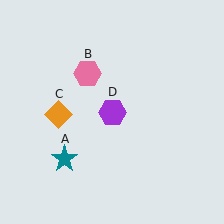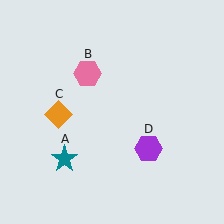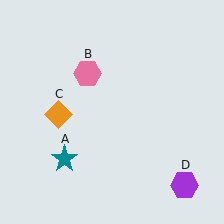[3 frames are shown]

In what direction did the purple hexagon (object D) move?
The purple hexagon (object D) moved down and to the right.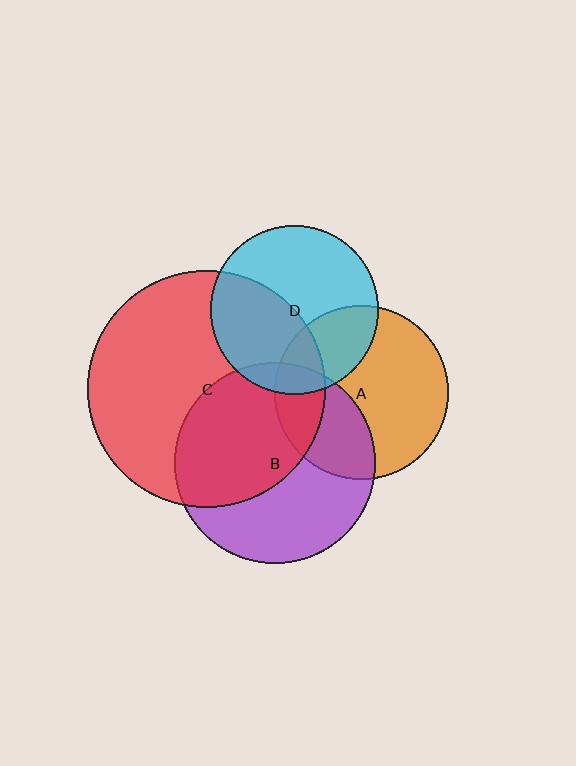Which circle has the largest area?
Circle C (red).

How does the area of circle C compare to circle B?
Approximately 1.4 times.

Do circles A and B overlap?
Yes.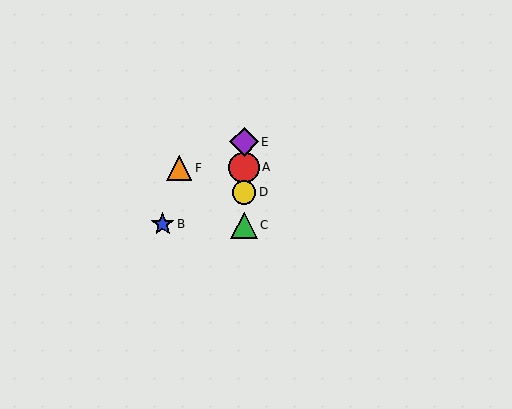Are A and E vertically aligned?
Yes, both are at x≈244.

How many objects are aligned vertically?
4 objects (A, C, D, E) are aligned vertically.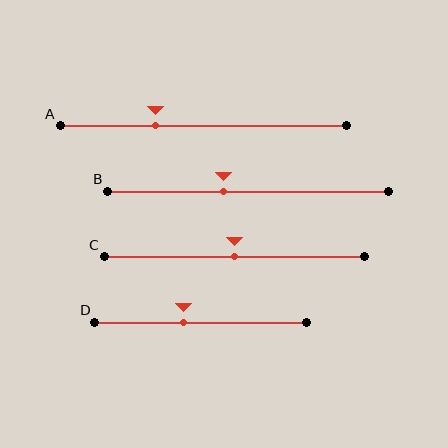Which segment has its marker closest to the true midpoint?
Segment C has its marker closest to the true midpoint.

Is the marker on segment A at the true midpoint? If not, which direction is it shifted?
No, the marker on segment A is shifted to the left by about 17% of the segment length.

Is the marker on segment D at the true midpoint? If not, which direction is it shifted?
No, the marker on segment D is shifted to the left by about 8% of the segment length.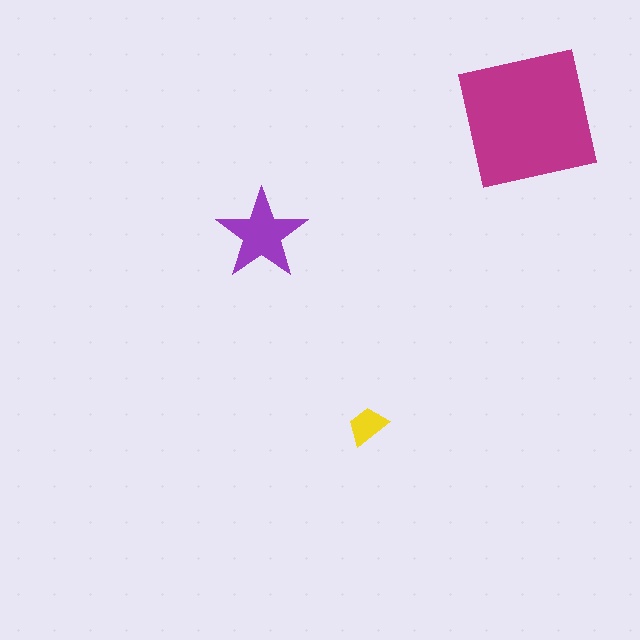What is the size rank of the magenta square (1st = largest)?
1st.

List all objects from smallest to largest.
The yellow trapezoid, the purple star, the magenta square.